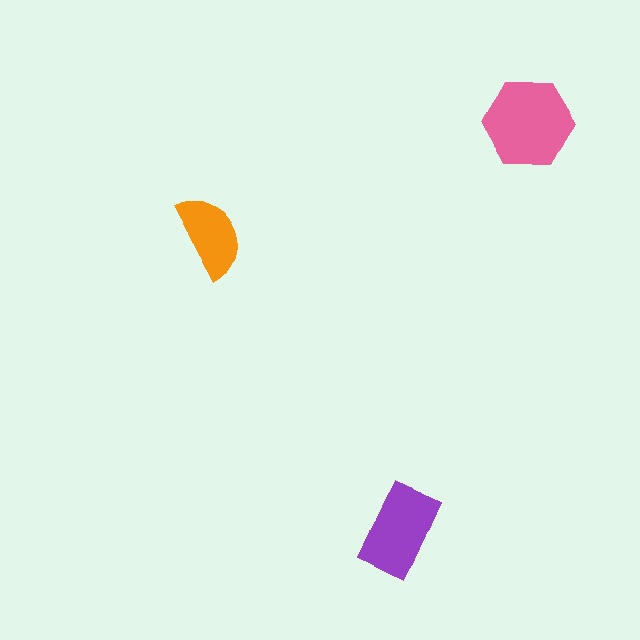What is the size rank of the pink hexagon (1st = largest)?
1st.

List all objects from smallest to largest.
The orange semicircle, the purple rectangle, the pink hexagon.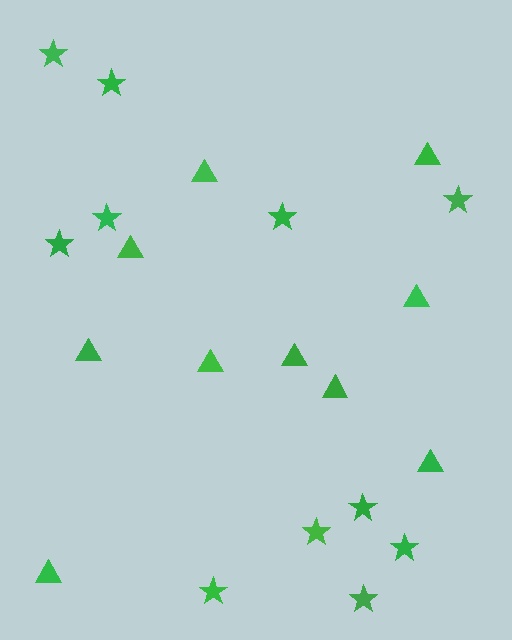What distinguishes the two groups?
There are 2 groups: one group of stars (11) and one group of triangles (10).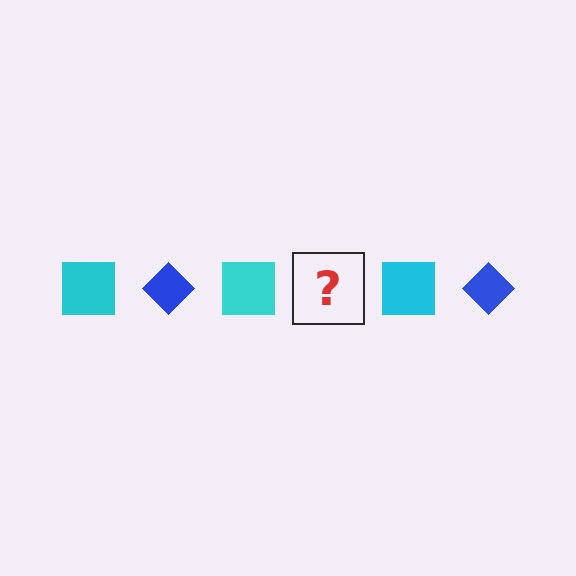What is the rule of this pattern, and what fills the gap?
The rule is that the pattern alternates between cyan square and blue diamond. The gap should be filled with a blue diamond.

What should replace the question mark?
The question mark should be replaced with a blue diamond.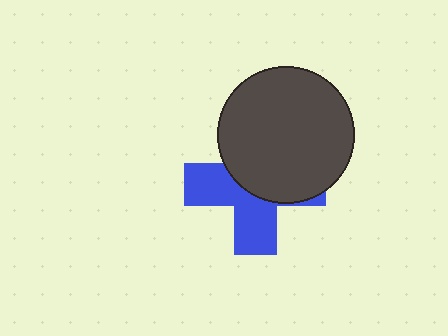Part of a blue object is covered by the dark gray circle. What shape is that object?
It is a cross.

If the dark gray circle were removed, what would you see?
You would see the complete blue cross.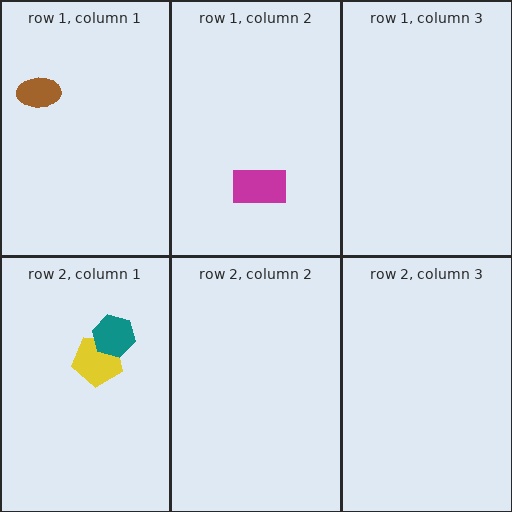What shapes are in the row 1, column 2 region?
The magenta rectangle.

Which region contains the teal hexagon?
The row 2, column 1 region.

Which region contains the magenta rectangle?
The row 1, column 2 region.